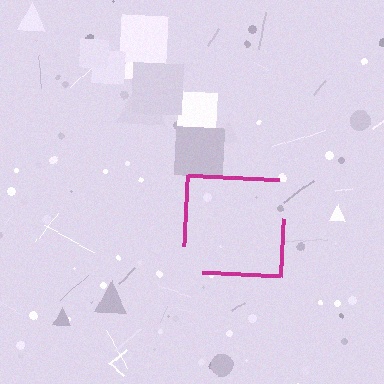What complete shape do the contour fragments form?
The contour fragments form a square.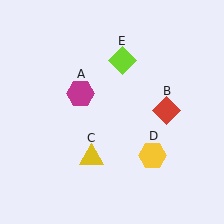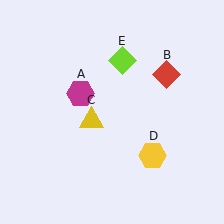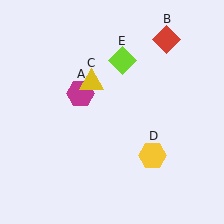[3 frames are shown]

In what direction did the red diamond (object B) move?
The red diamond (object B) moved up.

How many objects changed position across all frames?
2 objects changed position: red diamond (object B), yellow triangle (object C).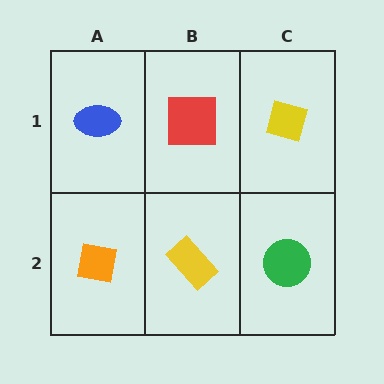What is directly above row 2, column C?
A yellow diamond.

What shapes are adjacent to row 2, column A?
A blue ellipse (row 1, column A), a yellow rectangle (row 2, column B).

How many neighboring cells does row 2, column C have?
2.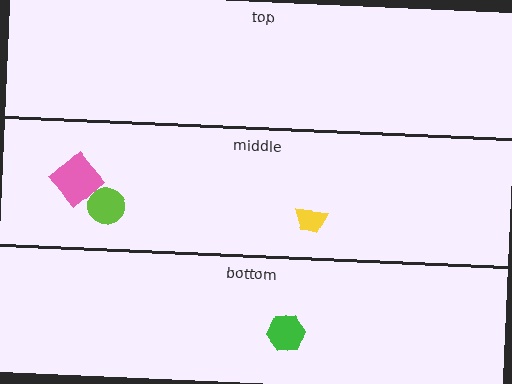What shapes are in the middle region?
The lime circle, the pink diamond, the yellow trapezoid.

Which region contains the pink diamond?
The middle region.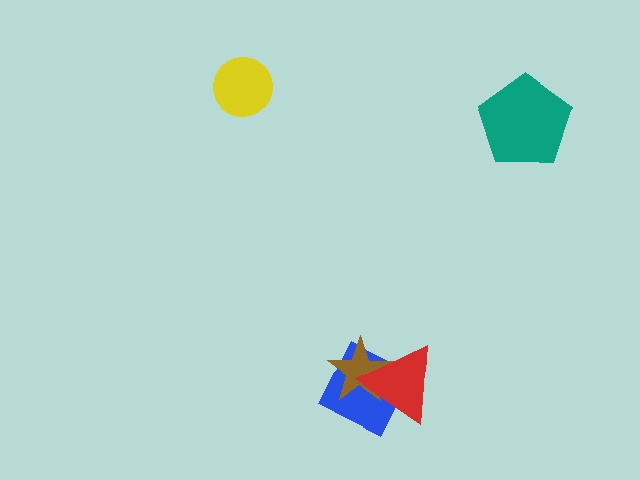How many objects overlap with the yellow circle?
0 objects overlap with the yellow circle.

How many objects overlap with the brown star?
2 objects overlap with the brown star.